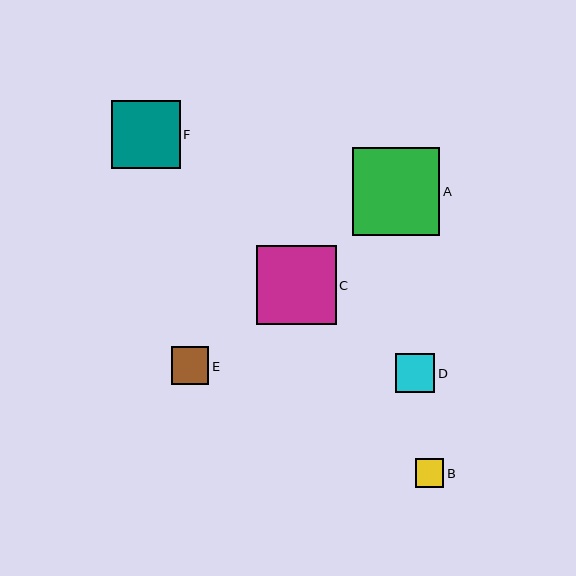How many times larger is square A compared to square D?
Square A is approximately 2.2 times the size of square D.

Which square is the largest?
Square A is the largest with a size of approximately 88 pixels.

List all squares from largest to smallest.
From largest to smallest: A, C, F, D, E, B.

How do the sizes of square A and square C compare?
Square A and square C are approximately the same size.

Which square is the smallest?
Square B is the smallest with a size of approximately 29 pixels.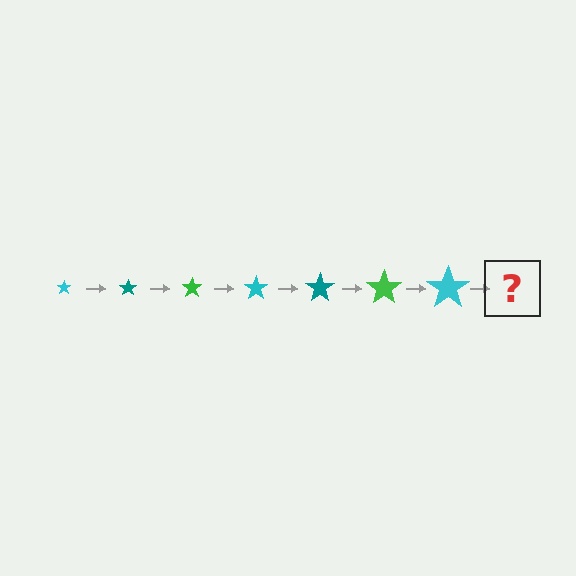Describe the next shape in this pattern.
It should be a teal star, larger than the previous one.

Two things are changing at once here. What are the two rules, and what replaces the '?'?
The two rules are that the star grows larger each step and the color cycles through cyan, teal, and green. The '?' should be a teal star, larger than the previous one.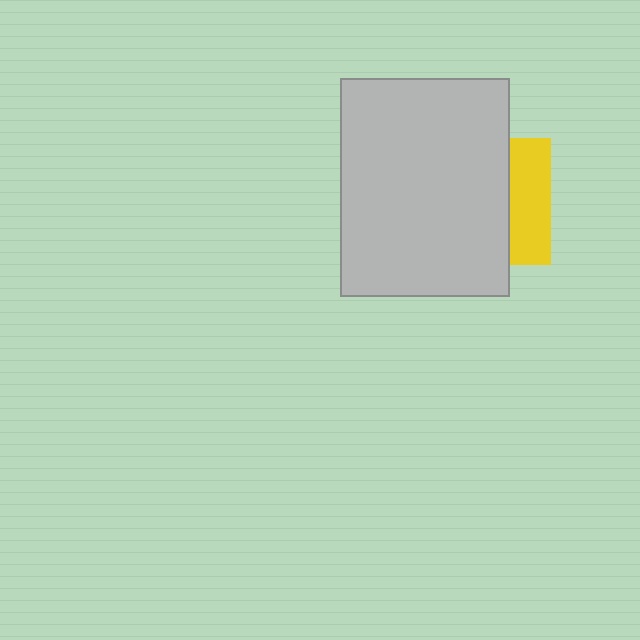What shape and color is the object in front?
The object in front is a light gray rectangle.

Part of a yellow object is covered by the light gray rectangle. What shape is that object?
It is a square.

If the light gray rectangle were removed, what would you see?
You would see the complete yellow square.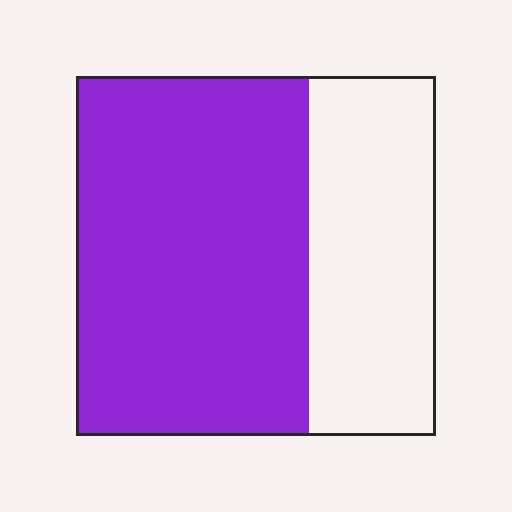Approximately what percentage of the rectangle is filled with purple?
Approximately 65%.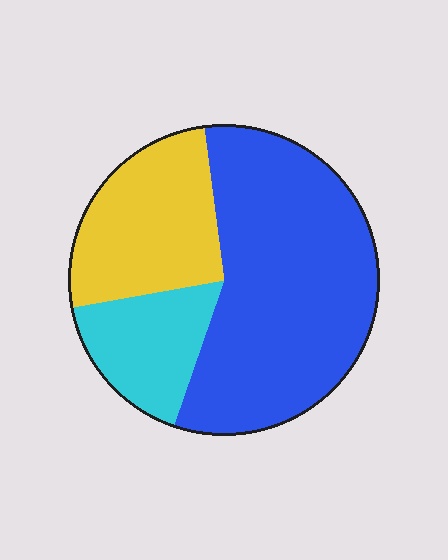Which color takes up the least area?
Cyan, at roughly 15%.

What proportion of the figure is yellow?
Yellow covers 26% of the figure.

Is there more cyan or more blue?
Blue.